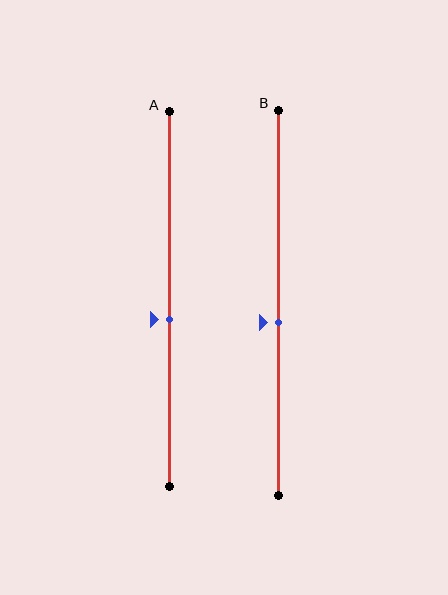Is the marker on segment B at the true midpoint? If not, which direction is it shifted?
No, the marker on segment B is shifted downward by about 5% of the segment length.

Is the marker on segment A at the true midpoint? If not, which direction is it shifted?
No, the marker on segment A is shifted downward by about 6% of the segment length.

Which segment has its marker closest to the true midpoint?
Segment B has its marker closest to the true midpoint.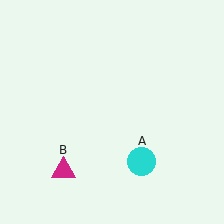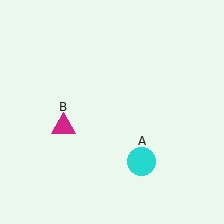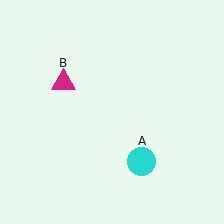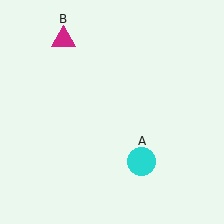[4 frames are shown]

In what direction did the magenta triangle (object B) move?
The magenta triangle (object B) moved up.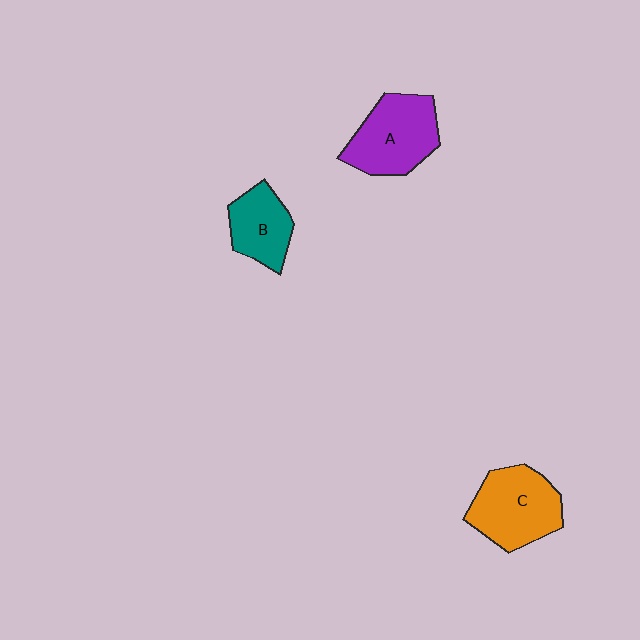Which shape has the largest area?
Shape C (orange).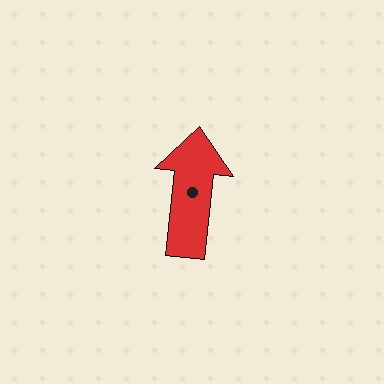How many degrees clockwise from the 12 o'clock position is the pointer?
Approximately 6 degrees.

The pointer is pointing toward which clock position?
Roughly 12 o'clock.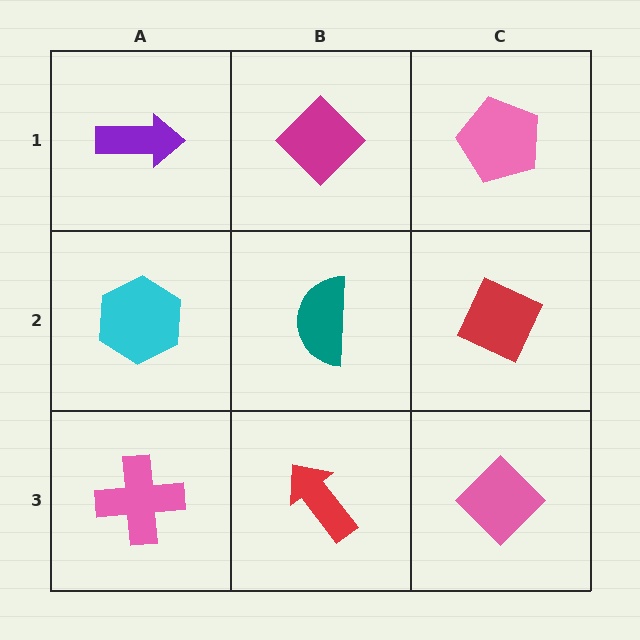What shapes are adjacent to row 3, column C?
A red diamond (row 2, column C), a red arrow (row 3, column B).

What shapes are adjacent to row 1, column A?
A cyan hexagon (row 2, column A), a magenta diamond (row 1, column B).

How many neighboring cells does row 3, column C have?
2.